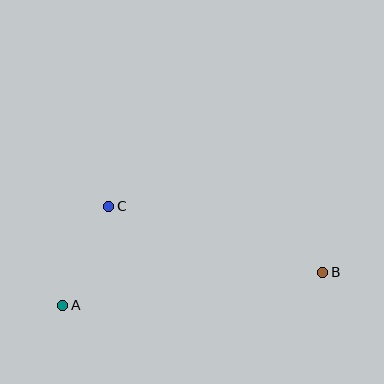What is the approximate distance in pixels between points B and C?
The distance between B and C is approximately 224 pixels.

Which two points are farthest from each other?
Points A and B are farthest from each other.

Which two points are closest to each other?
Points A and C are closest to each other.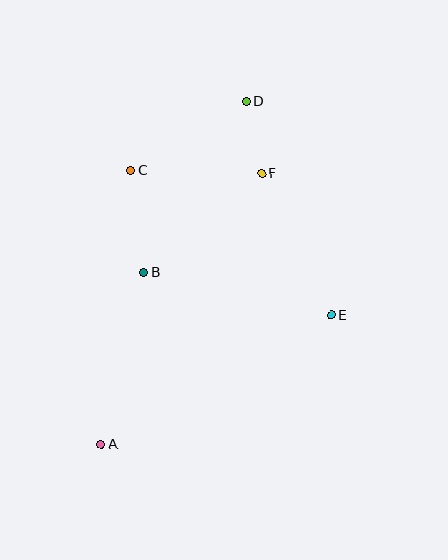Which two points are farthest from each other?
Points A and D are farthest from each other.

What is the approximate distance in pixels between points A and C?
The distance between A and C is approximately 276 pixels.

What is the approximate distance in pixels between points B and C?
The distance between B and C is approximately 103 pixels.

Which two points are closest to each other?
Points D and F are closest to each other.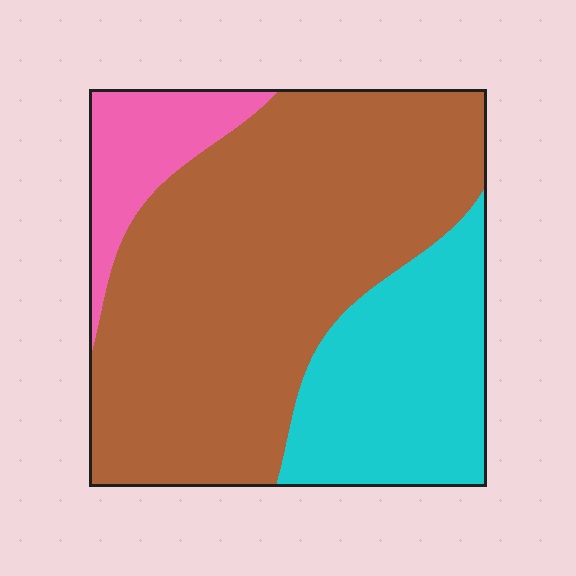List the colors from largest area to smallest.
From largest to smallest: brown, cyan, pink.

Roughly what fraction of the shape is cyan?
Cyan covers 26% of the shape.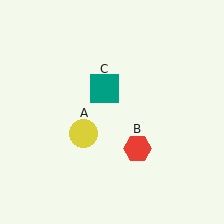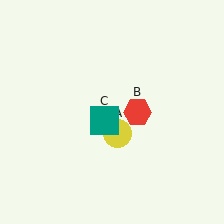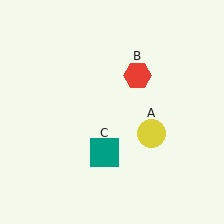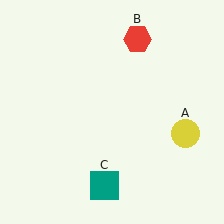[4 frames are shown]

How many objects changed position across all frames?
3 objects changed position: yellow circle (object A), red hexagon (object B), teal square (object C).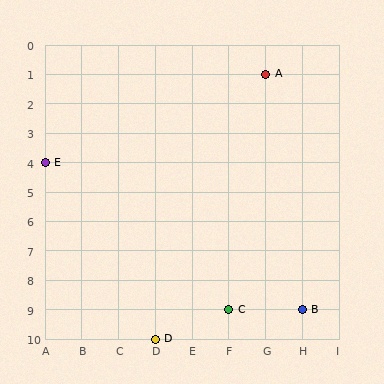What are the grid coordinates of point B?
Point B is at grid coordinates (H, 9).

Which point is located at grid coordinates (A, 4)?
Point E is at (A, 4).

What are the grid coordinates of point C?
Point C is at grid coordinates (F, 9).